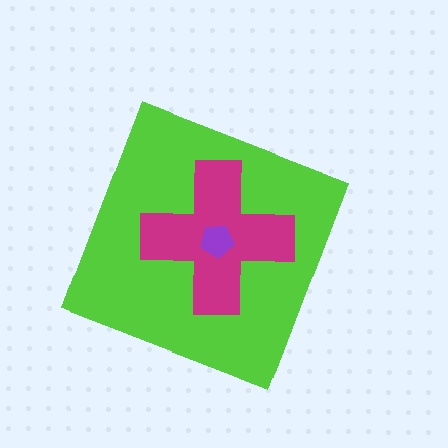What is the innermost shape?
The purple pentagon.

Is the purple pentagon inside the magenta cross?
Yes.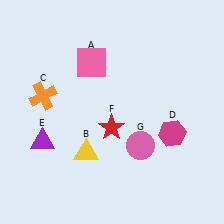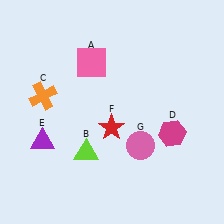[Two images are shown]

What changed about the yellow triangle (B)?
In Image 1, B is yellow. In Image 2, it changed to lime.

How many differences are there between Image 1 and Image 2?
There is 1 difference between the two images.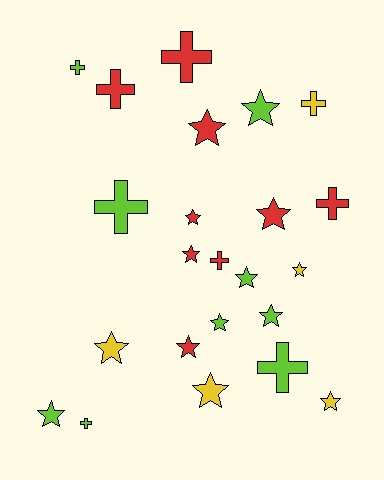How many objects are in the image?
There are 23 objects.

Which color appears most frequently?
Red, with 9 objects.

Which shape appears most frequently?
Star, with 14 objects.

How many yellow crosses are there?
There is 1 yellow cross.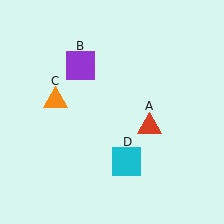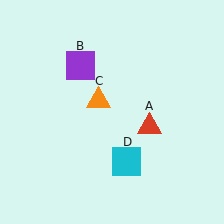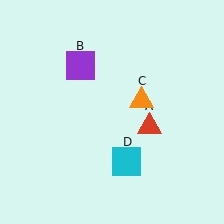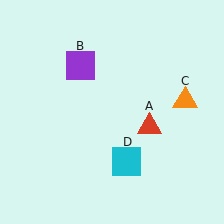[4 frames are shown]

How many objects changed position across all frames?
1 object changed position: orange triangle (object C).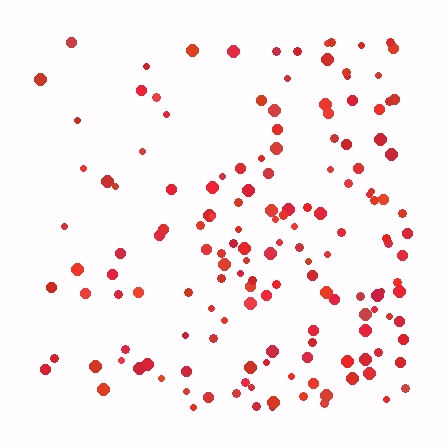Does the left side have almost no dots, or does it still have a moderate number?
Still a moderate number, just noticeably fewer than the right.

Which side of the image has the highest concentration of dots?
The right.